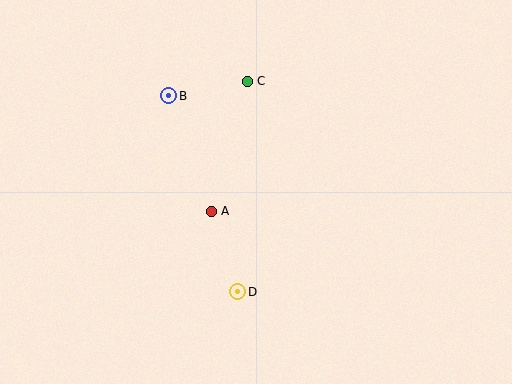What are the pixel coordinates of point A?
Point A is at (211, 211).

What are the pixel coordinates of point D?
Point D is at (238, 292).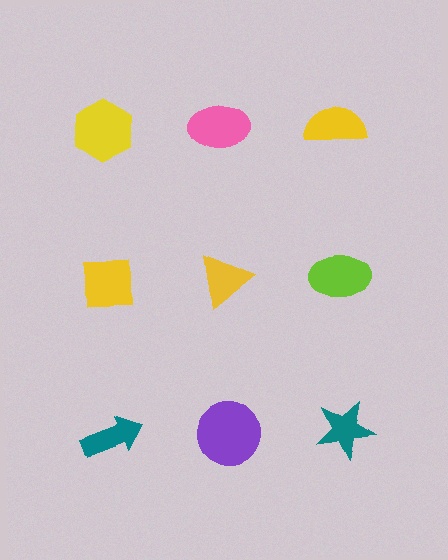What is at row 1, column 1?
A yellow hexagon.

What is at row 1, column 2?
A pink ellipse.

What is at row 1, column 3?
A yellow semicircle.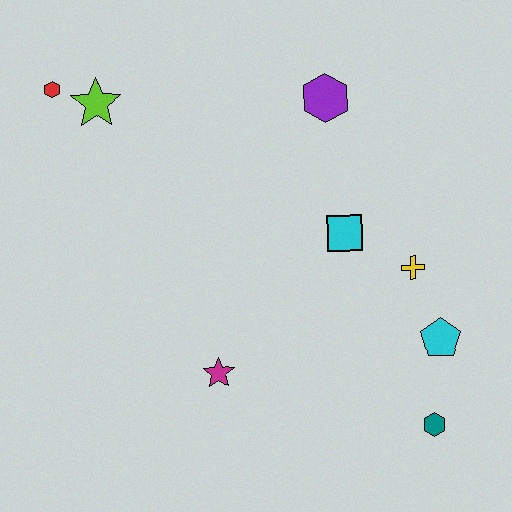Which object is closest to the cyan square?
The yellow cross is closest to the cyan square.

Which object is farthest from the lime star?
The teal hexagon is farthest from the lime star.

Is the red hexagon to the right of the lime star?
No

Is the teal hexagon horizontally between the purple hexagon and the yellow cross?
No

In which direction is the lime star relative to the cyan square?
The lime star is to the left of the cyan square.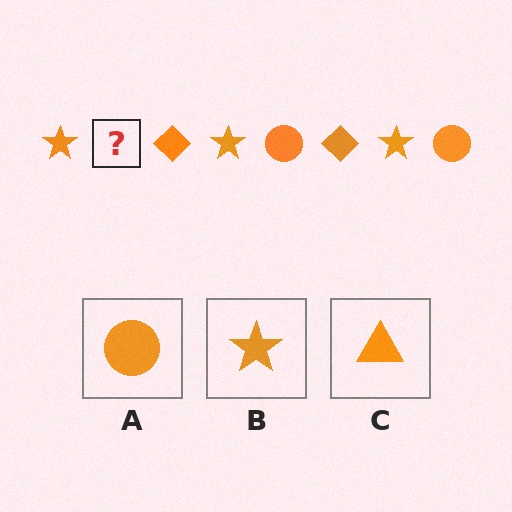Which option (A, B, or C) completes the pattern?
A.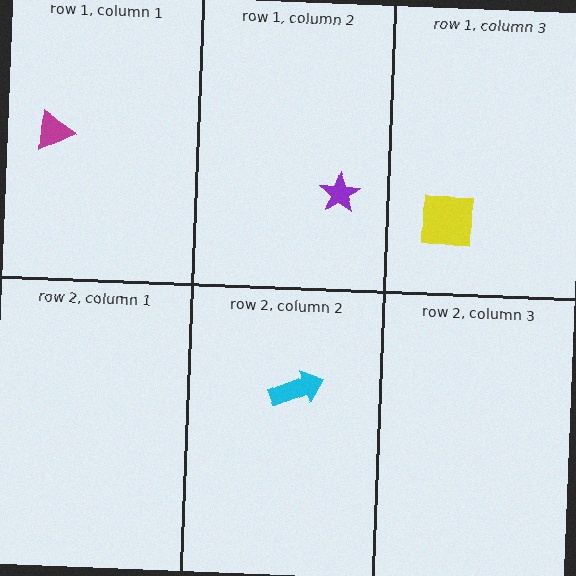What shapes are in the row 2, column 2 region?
The cyan arrow.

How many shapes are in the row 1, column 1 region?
1.